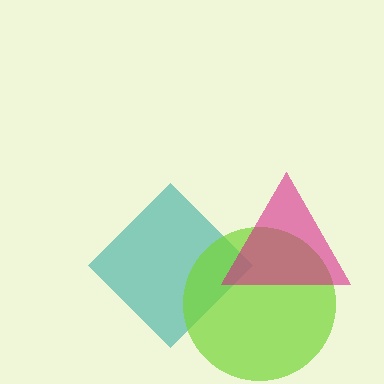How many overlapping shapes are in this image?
There are 3 overlapping shapes in the image.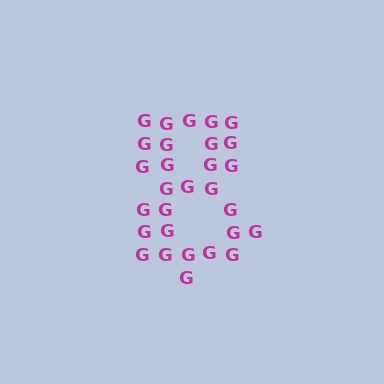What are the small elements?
The small elements are letter G's.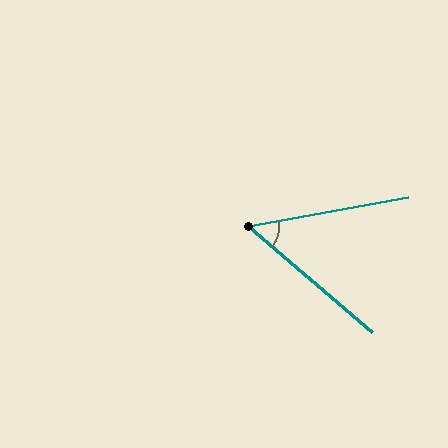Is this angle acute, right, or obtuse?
It is acute.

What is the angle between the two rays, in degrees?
Approximately 51 degrees.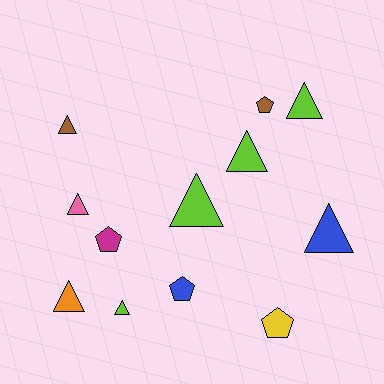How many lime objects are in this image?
There are 4 lime objects.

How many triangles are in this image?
There are 8 triangles.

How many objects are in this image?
There are 12 objects.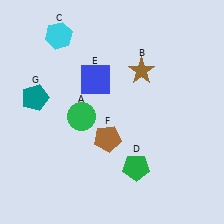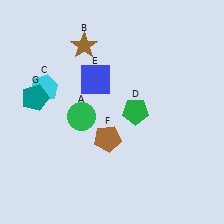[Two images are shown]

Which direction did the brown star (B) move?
The brown star (B) moved left.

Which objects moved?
The objects that moved are: the brown star (B), the cyan hexagon (C), the green pentagon (D).